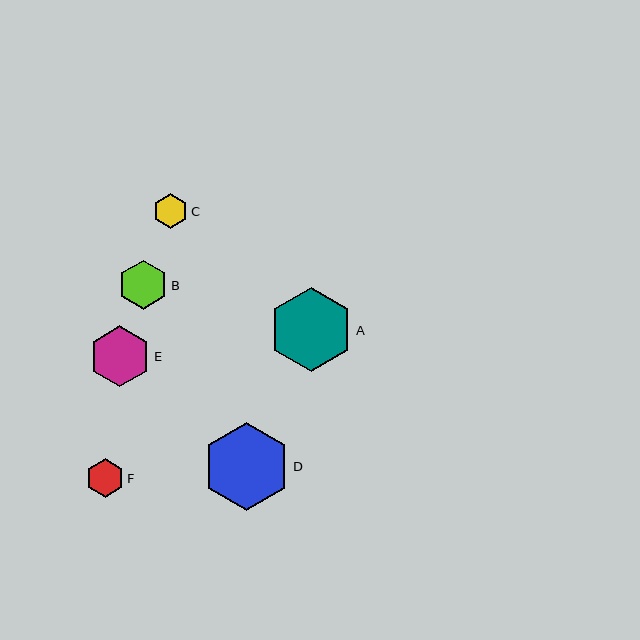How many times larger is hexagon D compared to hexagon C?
Hexagon D is approximately 2.5 times the size of hexagon C.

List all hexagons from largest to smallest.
From largest to smallest: D, A, E, B, F, C.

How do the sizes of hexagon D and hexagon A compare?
Hexagon D and hexagon A are approximately the same size.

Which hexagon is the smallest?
Hexagon C is the smallest with a size of approximately 35 pixels.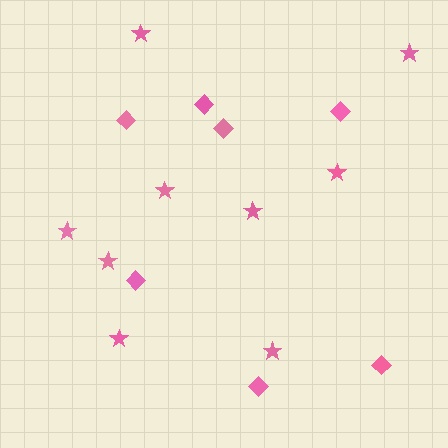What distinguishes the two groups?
There are 2 groups: one group of stars (9) and one group of diamonds (7).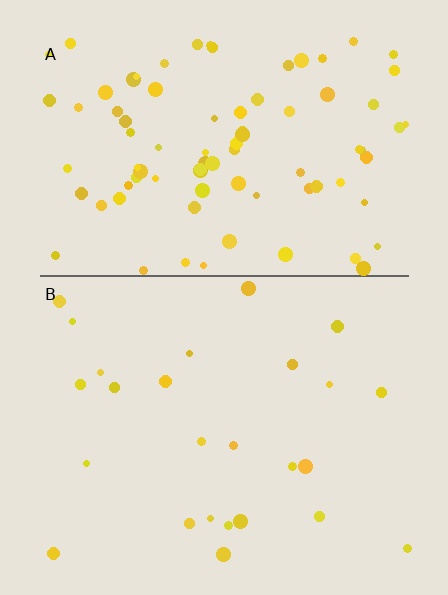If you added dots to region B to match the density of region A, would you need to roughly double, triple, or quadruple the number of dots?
Approximately triple.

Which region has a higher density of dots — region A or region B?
A (the top).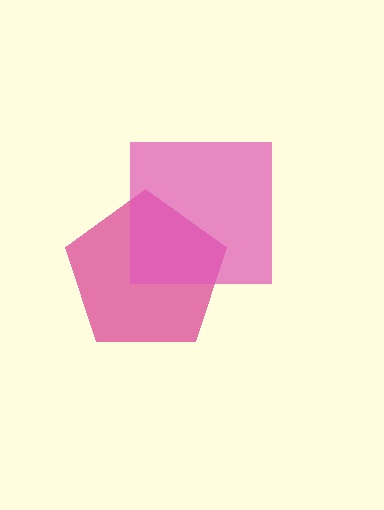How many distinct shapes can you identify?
There are 2 distinct shapes: a magenta pentagon, a pink square.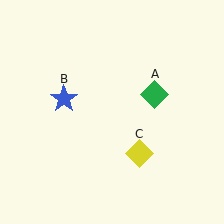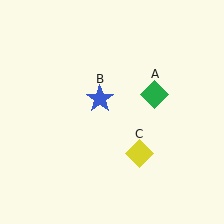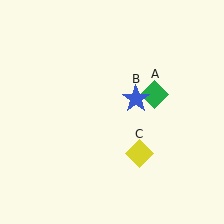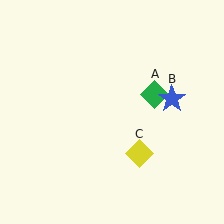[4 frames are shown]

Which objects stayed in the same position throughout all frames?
Green diamond (object A) and yellow diamond (object C) remained stationary.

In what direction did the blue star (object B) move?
The blue star (object B) moved right.